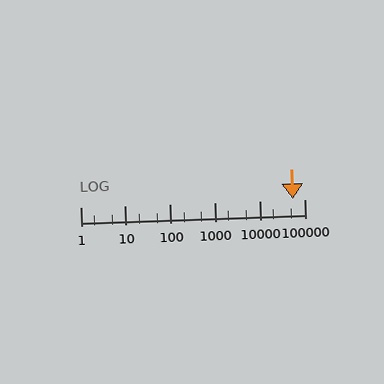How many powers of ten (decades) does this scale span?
The scale spans 5 decades, from 1 to 100000.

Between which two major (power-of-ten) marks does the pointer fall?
The pointer is between 10000 and 100000.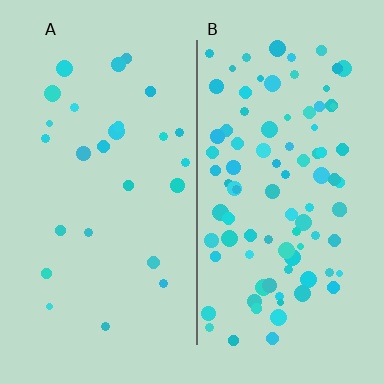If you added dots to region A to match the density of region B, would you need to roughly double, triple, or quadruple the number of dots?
Approximately quadruple.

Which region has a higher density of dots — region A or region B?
B (the right).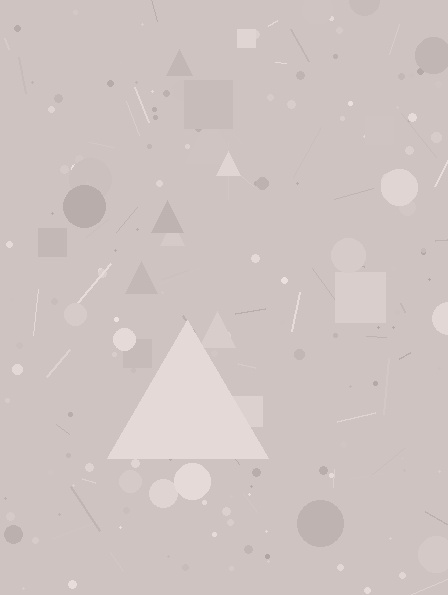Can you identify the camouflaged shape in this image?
The camouflaged shape is a triangle.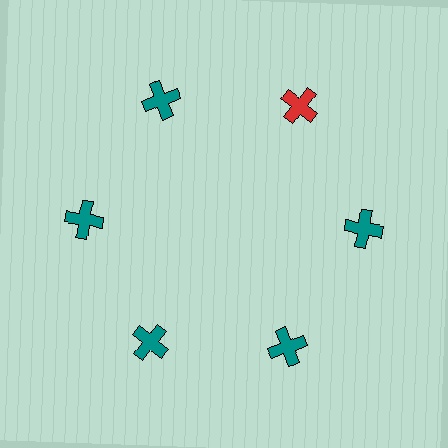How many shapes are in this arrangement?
There are 6 shapes arranged in a ring pattern.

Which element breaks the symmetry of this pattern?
The red cross at roughly the 1 o'clock position breaks the symmetry. All other shapes are teal crosses.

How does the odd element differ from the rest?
It has a different color: red instead of teal.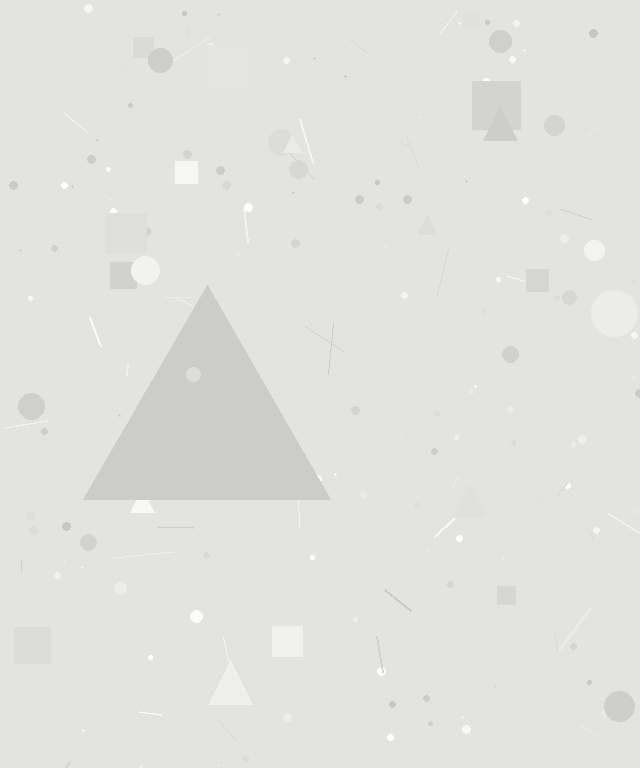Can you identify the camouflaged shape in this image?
The camouflaged shape is a triangle.